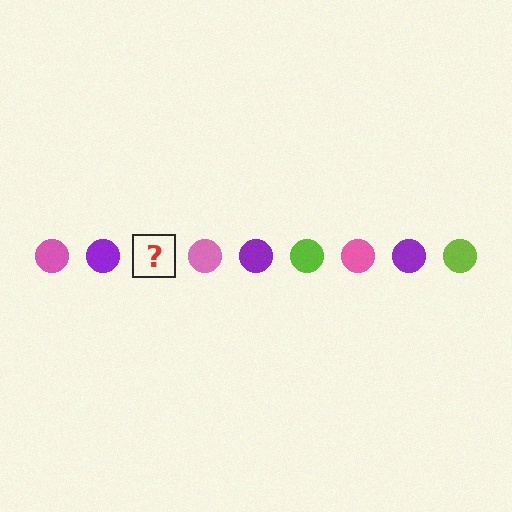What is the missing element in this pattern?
The missing element is a lime circle.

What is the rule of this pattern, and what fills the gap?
The rule is that the pattern cycles through pink, purple, lime circles. The gap should be filled with a lime circle.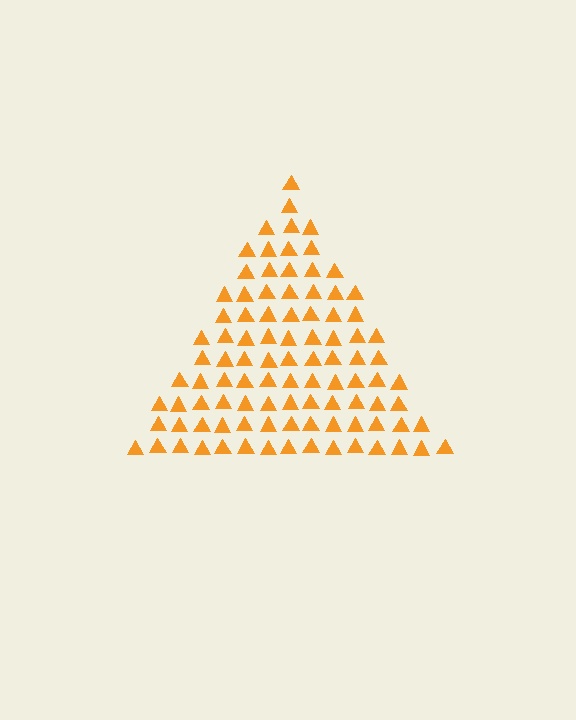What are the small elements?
The small elements are triangles.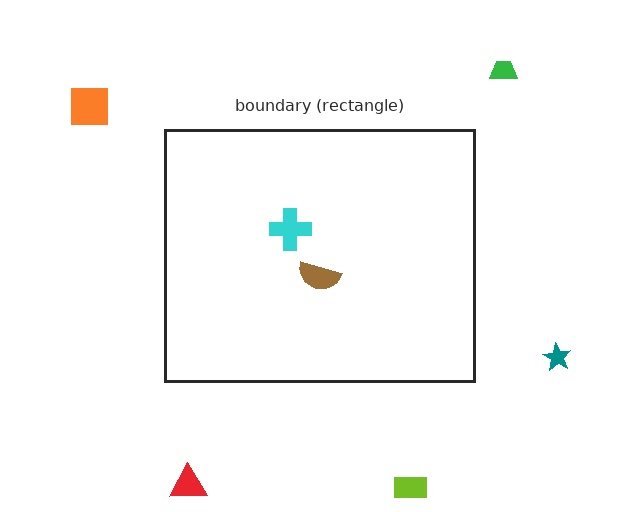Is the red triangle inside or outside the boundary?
Outside.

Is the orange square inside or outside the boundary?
Outside.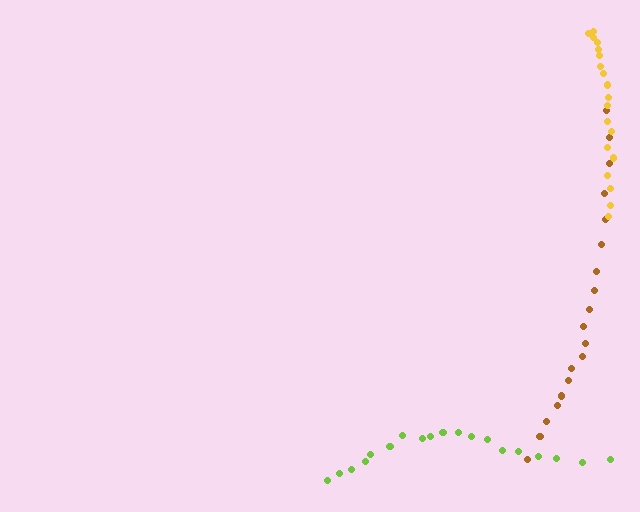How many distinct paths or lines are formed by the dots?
There are 3 distinct paths.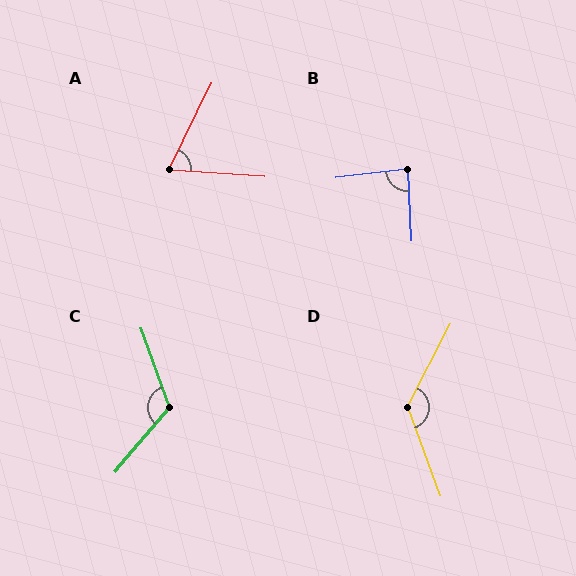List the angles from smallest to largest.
A (68°), B (86°), C (120°), D (132°).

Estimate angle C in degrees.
Approximately 120 degrees.